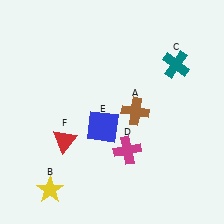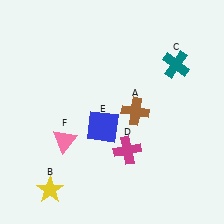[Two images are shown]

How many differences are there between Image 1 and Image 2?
There is 1 difference between the two images.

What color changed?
The triangle (F) changed from red in Image 1 to pink in Image 2.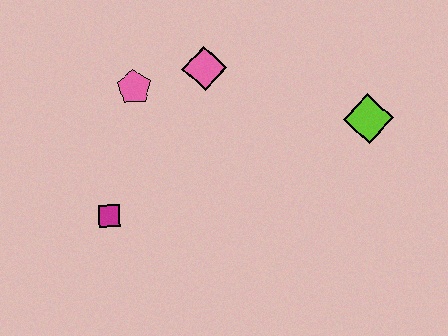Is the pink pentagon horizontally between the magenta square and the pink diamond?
Yes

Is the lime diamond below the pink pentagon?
Yes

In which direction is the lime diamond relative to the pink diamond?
The lime diamond is to the right of the pink diamond.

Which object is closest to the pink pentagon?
The pink diamond is closest to the pink pentagon.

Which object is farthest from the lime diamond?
The magenta square is farthest from the lime diamond.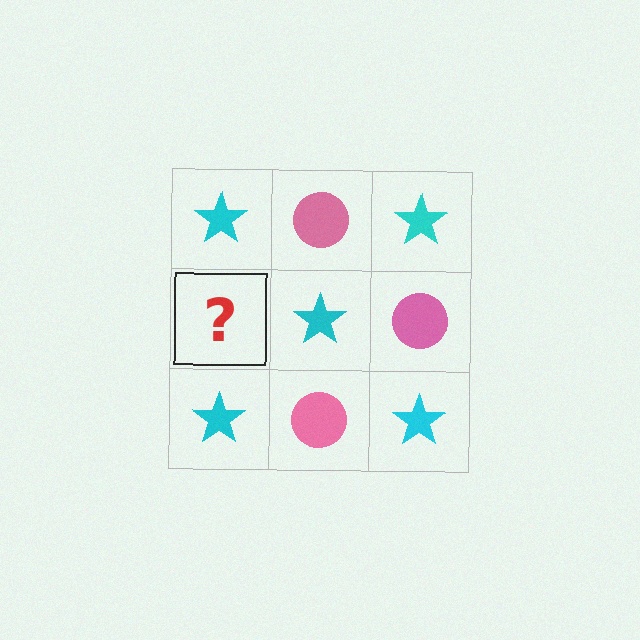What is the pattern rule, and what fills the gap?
The rule is that it alternates cyan star and pink circle in a checkerboard pattern. The gap should be filled with a pink circle.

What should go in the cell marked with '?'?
The missing cell should contain a pink circle.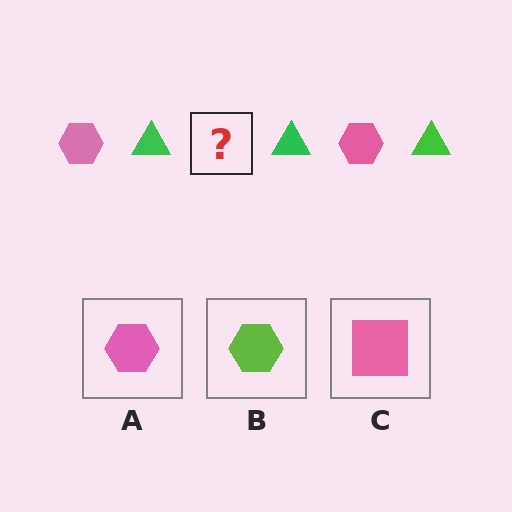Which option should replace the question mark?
Option A.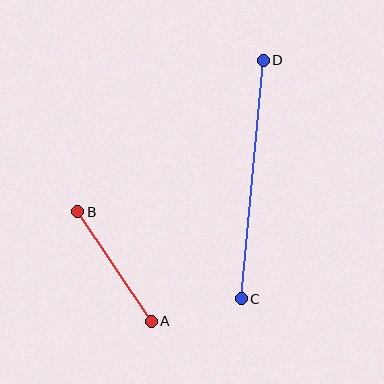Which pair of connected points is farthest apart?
Points C and D are farthest apart.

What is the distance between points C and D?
The distance is approximately 239 pixels.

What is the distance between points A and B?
The distance is approximately 132 pixels.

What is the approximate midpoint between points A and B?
The midpoint is at approximately (114, 267) pixels.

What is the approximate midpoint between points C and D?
The midpoint is at approximately (252, 179) pixels.